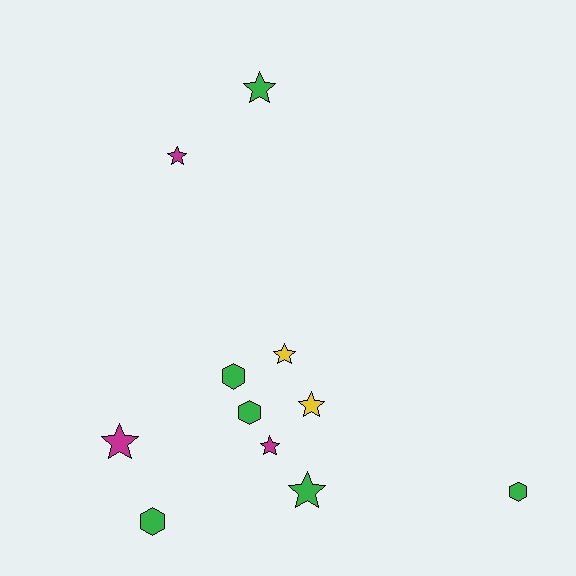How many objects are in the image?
There are 11 objects.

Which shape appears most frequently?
Star, with 7 objects.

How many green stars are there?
There are 2 green stars.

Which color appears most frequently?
Green, with 6 objects.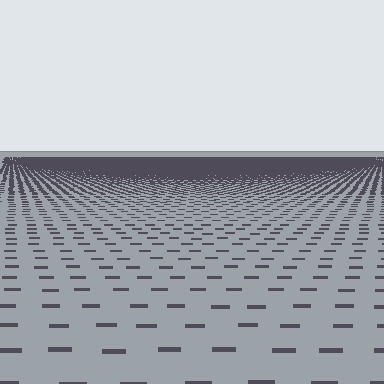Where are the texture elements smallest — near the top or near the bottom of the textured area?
Near the top.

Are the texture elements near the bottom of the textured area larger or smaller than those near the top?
Larger. Near the bottom, elements are closer to the viewer and appear at a bigger on-screen size.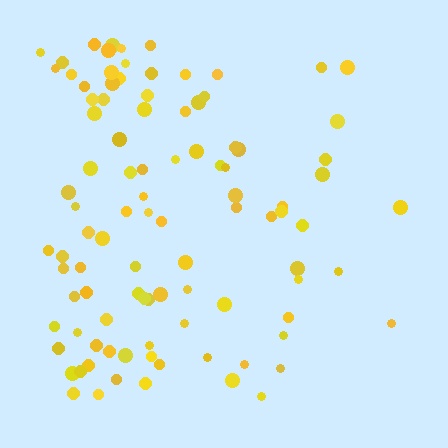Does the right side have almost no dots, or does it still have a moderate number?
Still a moderate number, just noticeably fewer than the left.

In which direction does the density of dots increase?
From right to left, with the left side densest.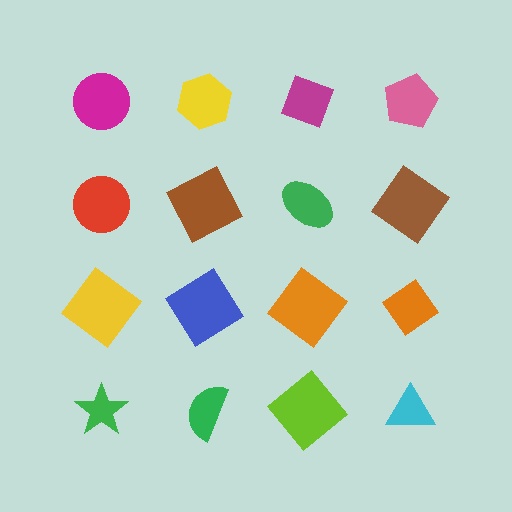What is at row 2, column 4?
A brown diamond.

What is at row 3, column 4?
An orange diamond.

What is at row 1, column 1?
A magenta circle.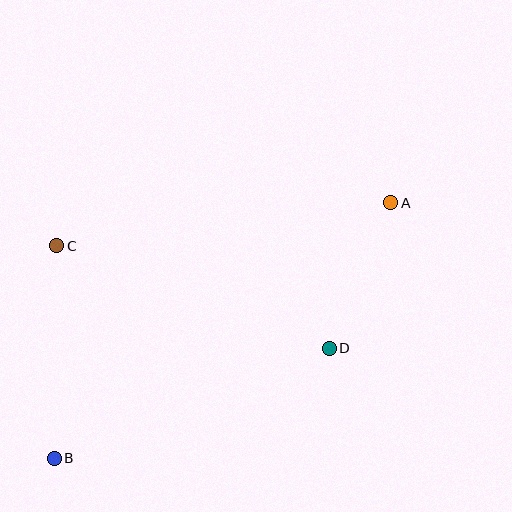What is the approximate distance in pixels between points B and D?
The distance between B and D is approximately 297 pixels.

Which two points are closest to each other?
Points A and D are closest to each other.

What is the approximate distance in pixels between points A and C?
The distance between A and C is approximately 337 pixels.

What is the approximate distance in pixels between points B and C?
The distance between B and C is approximately 213 pixels.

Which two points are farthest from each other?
Points A and B are farthest from each other.